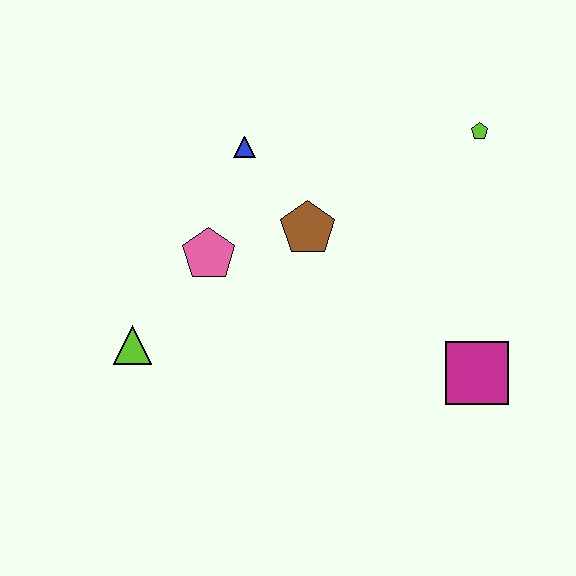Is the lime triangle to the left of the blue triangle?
Yes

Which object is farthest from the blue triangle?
The magenta square is farthest from the blue triangle.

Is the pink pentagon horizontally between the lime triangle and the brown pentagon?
Yes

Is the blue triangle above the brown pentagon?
Yes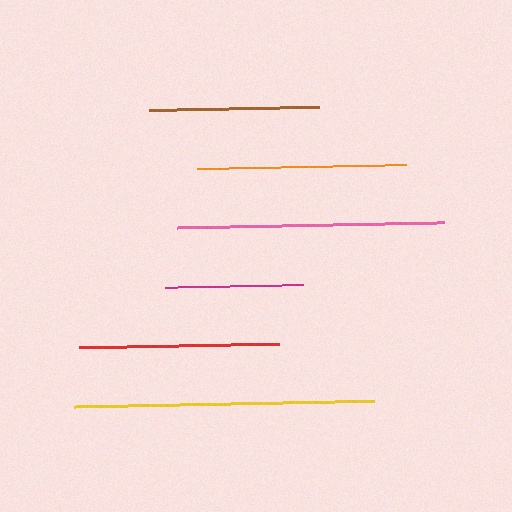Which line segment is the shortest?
The magenta line is the shortest at approximately 139 pixels.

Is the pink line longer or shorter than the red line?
The pink line is longer than the red line.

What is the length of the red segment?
The red segment is approximately 199 pixels long.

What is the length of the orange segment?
The orange segment is approximately 209 pixels long.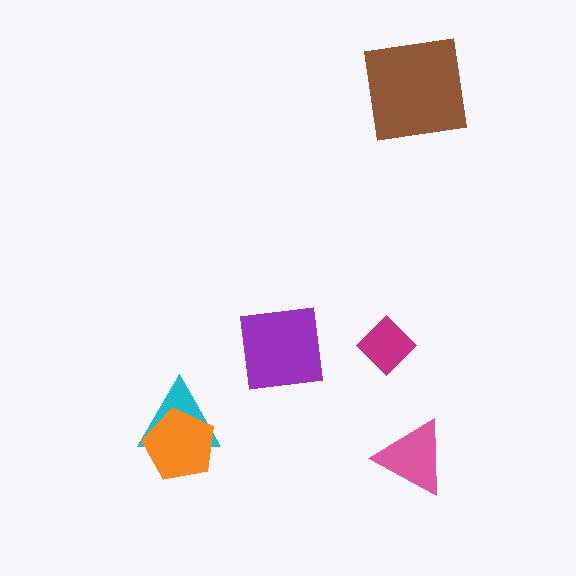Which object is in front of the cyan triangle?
The orange pentagon is in front of the cyan triangle.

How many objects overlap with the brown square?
0 objects overlap with the brown square.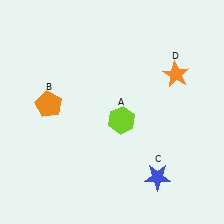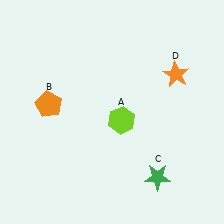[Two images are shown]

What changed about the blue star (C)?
In Image 1, C is blue. In Image 2, it changed to green.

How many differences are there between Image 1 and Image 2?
There is 1 difference between the two images.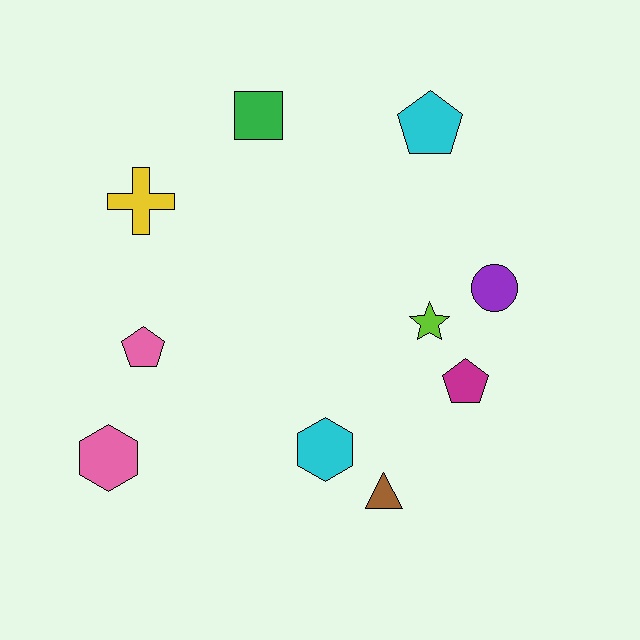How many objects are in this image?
There are 10 objects.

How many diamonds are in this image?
There are no diamonds.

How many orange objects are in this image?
There are no orange objects.